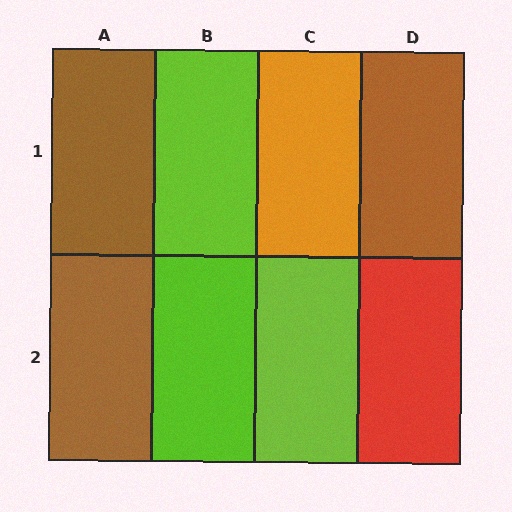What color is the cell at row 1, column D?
Brown.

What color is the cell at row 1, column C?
Orange.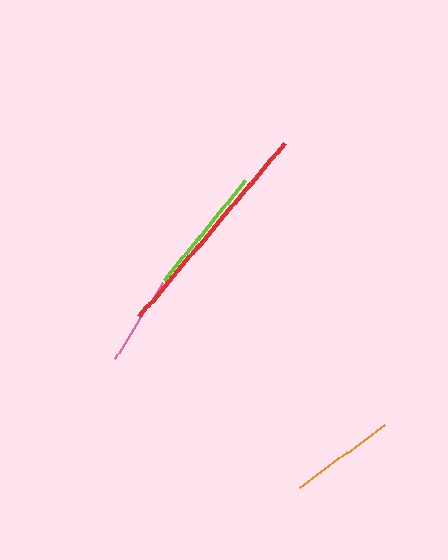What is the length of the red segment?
The red segment is approximately 227 pixels long.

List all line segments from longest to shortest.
From longest to shortest: red, lime, orange, pink.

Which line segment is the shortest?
The pink line is the shortest at approximately 90 pixels.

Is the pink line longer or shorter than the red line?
The red line is longer than the pink line.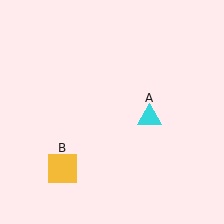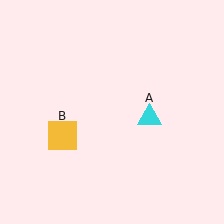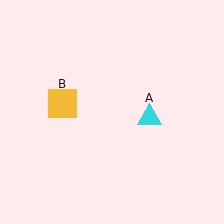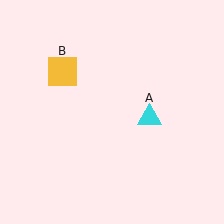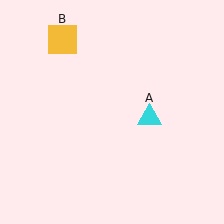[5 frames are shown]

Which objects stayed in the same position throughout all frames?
Cyan triangle (object A) remained stationary.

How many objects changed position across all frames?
1 object changed position: yellow square (object B).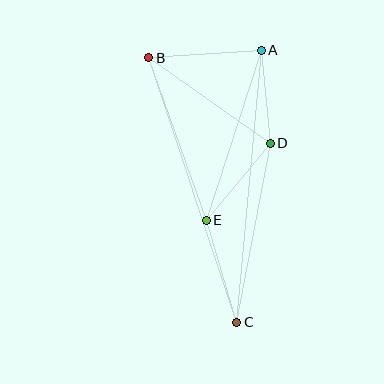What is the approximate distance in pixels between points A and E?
The distance between A and E is approximately 179 pixels.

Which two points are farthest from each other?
Points B and C are farthest from each other.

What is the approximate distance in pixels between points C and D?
The distance between C and D is approximately 182 pixels.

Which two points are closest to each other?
Points A and D are closest to each other.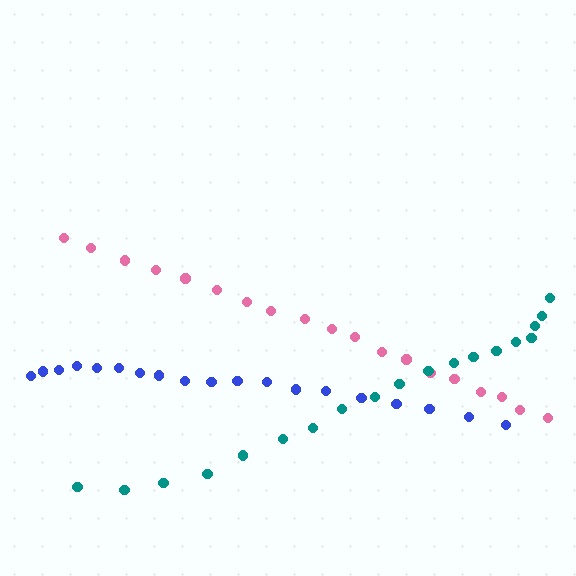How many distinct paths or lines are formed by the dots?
There are 3 distinct paths.